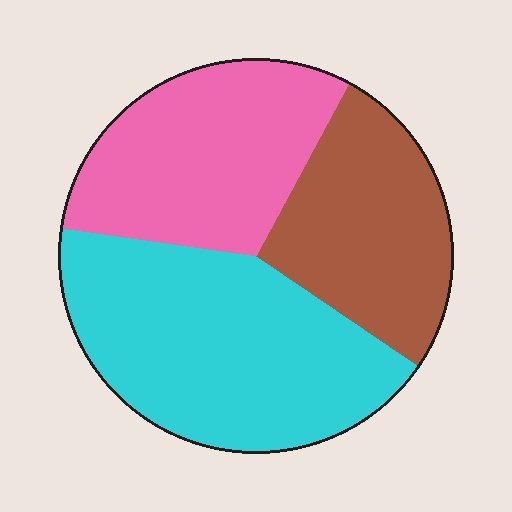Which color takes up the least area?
Brown, at roughly 25%.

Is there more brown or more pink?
Pink.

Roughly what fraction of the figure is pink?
Pink covers 31% of the figure.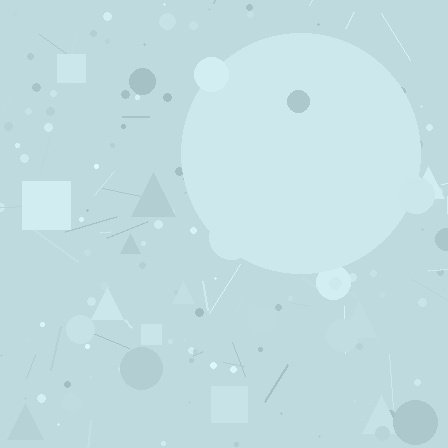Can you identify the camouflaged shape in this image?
The camouflaged shape is a circle.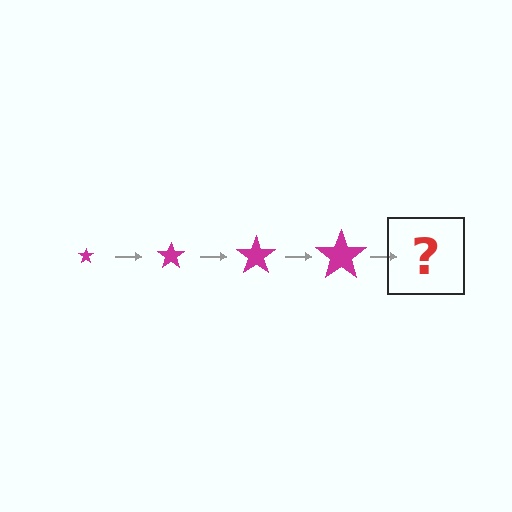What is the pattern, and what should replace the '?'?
The pattern is that the star gets progressively larger each step. The '?' should be a magenta star, larger than the previous one.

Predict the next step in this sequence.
The next step is a magenta star, larger than the previous one.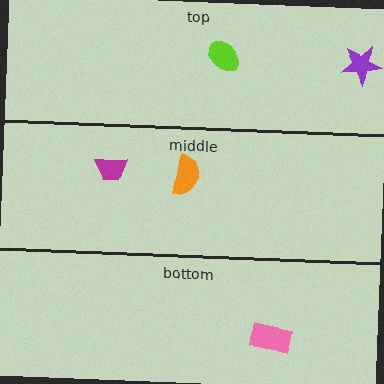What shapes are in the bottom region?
The pink rectangle.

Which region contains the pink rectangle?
The bottom region.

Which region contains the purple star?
The top region.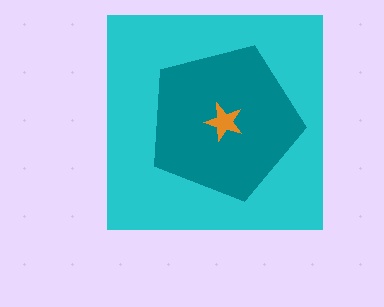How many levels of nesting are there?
3.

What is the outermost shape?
The cyan square.